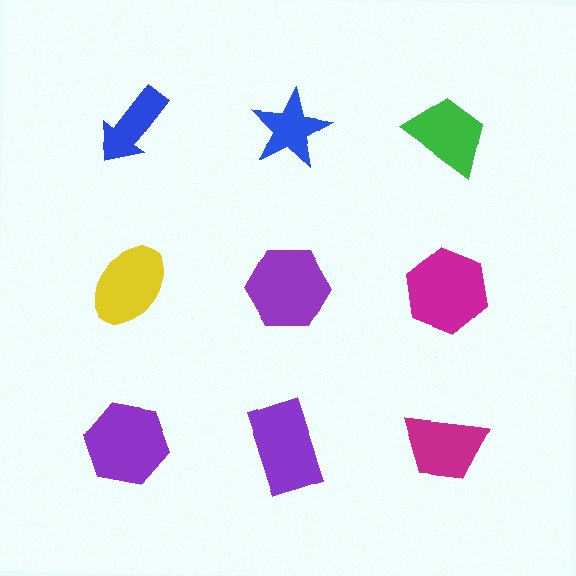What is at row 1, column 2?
A blue star.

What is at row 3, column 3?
A magenta trapezoid.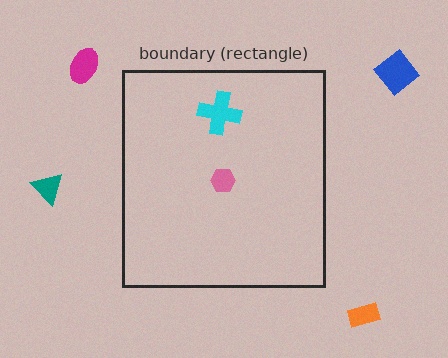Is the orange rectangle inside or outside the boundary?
Outside.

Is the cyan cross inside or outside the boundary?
Inside.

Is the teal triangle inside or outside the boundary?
Outside.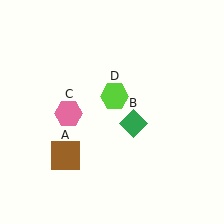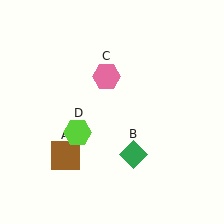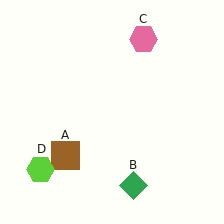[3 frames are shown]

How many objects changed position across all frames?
3 objects changed position: green diamond (object B), pink hexagon (object C), lime hexagon (object D).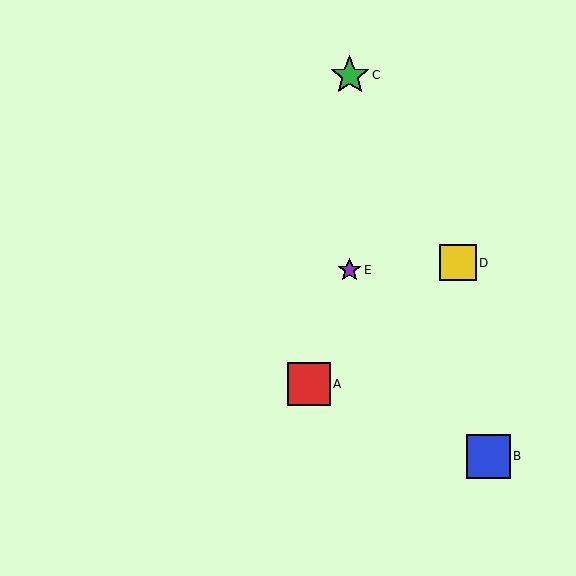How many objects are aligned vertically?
2 objects (C, E) are aligned vertically.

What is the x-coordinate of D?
Object D is at x≈458.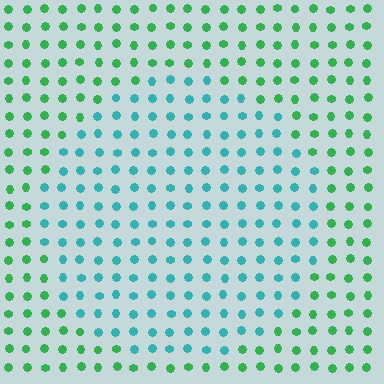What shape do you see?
I see a circle.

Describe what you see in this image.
The image is filled with small green elements in a uniform arrangement. A circle-shaped region is visible where the elements are tinted to a slightly different hue, forming a subtle color boundary.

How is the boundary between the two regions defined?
The boundary is defined purely by a slight shift in hue (about 46 degrees). Spacing, size, and orientation are identical on both sides.